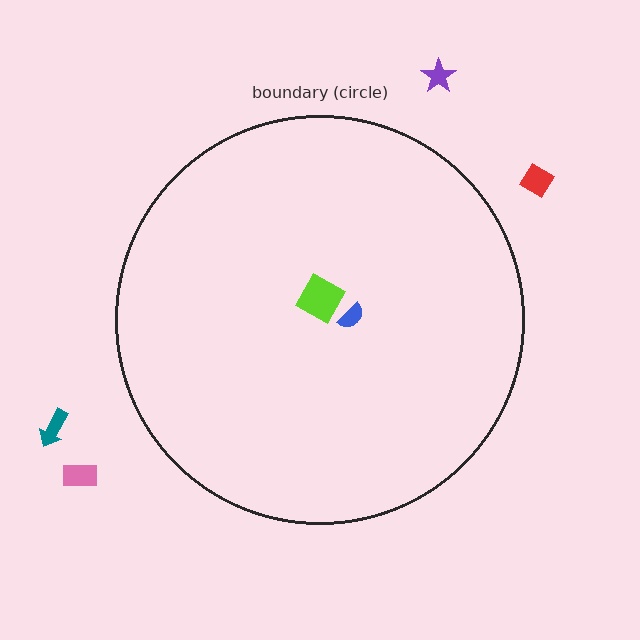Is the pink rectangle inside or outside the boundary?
Outside.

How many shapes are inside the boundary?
2 inside, 4 outside.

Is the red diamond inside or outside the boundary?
Outside.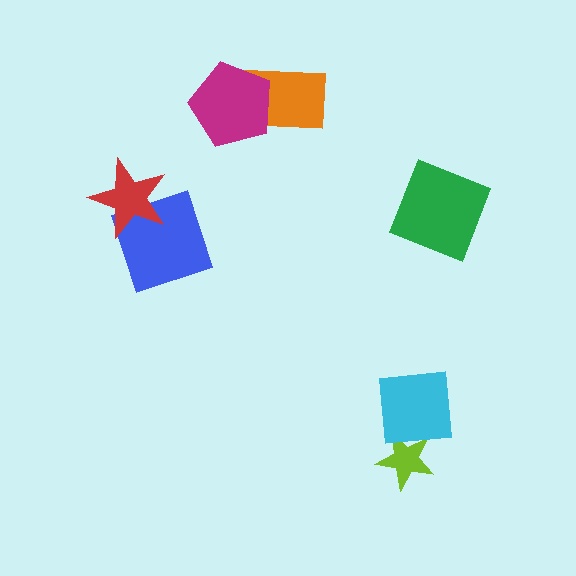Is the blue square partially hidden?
Yes, it is partially covered by another shape.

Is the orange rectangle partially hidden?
Yes, it is partially covered by another shape.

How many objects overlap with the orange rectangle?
1 object overlaps with the orange rectangle.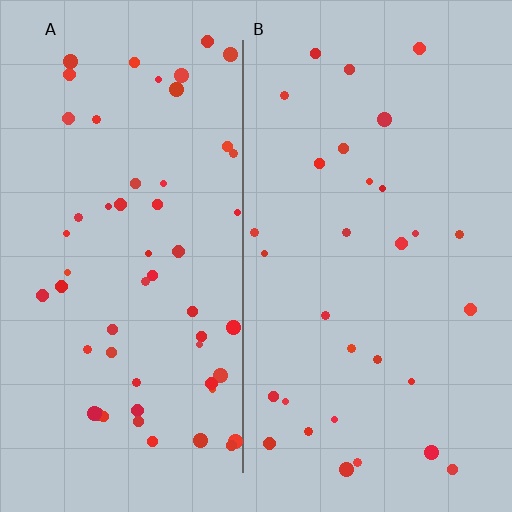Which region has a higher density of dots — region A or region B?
A (the left).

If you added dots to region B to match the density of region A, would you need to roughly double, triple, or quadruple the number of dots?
Approximately double.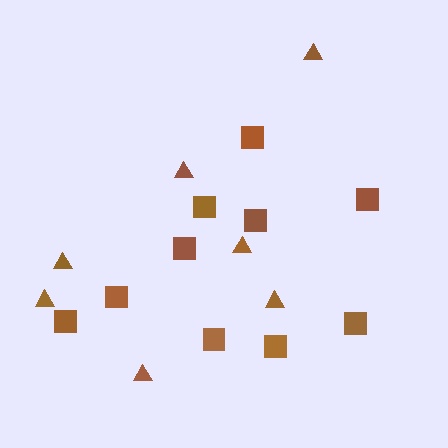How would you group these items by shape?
There are 2 groups: one group of squares (10) and one group of triangles (7).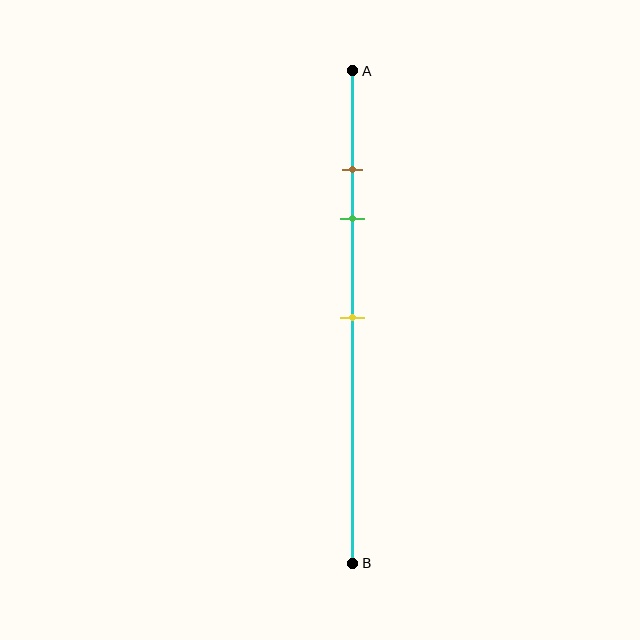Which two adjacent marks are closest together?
The brown and green marks are the closest adjacent pair.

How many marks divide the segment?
There are 3 marks dividing the segment.